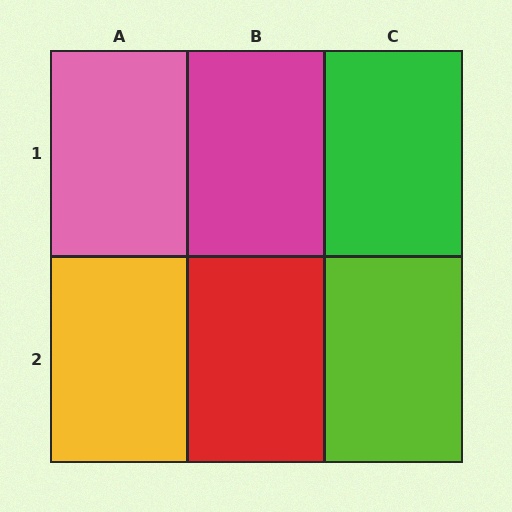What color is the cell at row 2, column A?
Yellow.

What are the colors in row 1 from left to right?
Pink, magenta, green.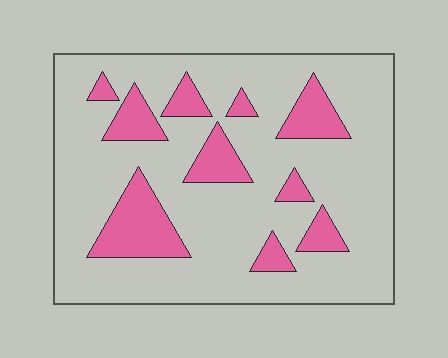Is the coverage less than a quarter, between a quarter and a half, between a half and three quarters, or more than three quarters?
Less than a quarter.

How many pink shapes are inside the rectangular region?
10.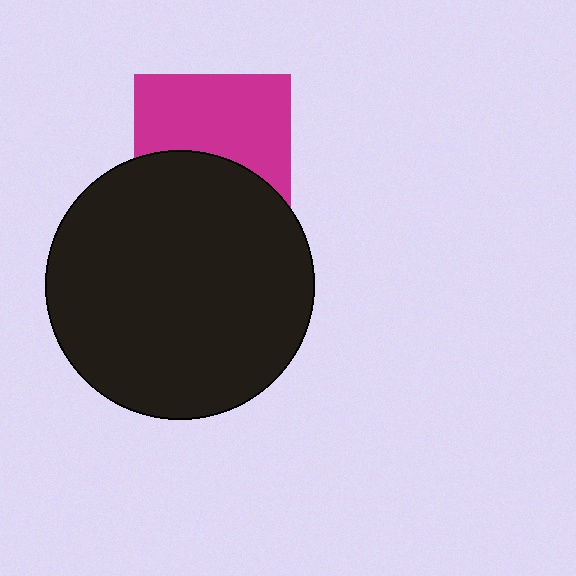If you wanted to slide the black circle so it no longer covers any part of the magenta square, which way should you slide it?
Slide it down — that is the most direct way to separate the two shapes.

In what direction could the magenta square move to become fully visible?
The magenta square could move up. That would shift it out from behind the black circle entirely.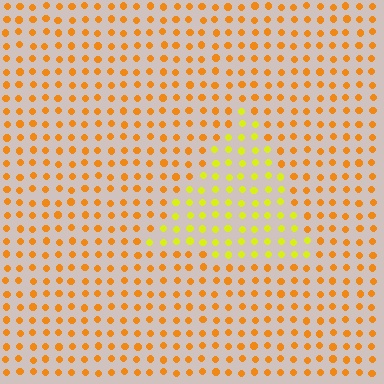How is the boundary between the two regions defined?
The boundary is defined purely by a slight shift in hue (about 35 degrees). Spacing, size, and orientation are identical on both sides.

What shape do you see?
I see a triangle.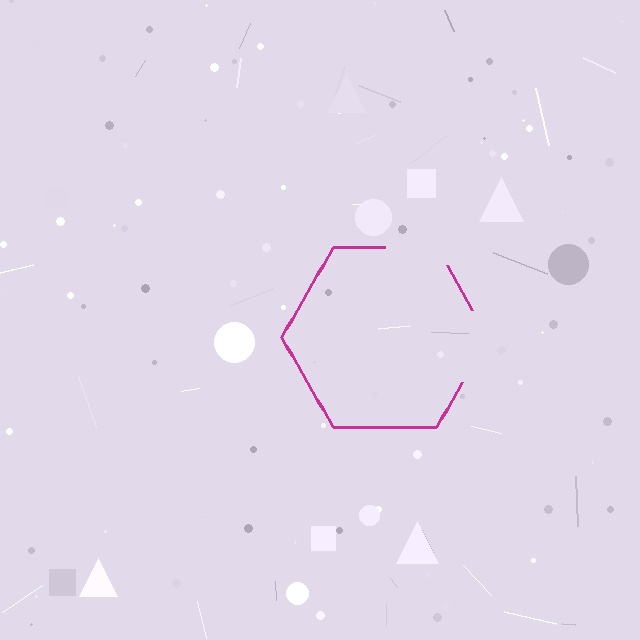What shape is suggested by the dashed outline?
The dashed outline suggests a hexagon.